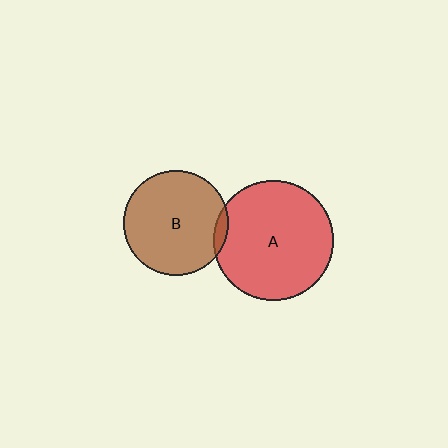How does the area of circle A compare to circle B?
Approximately 1.3 times.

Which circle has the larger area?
Circle A (red).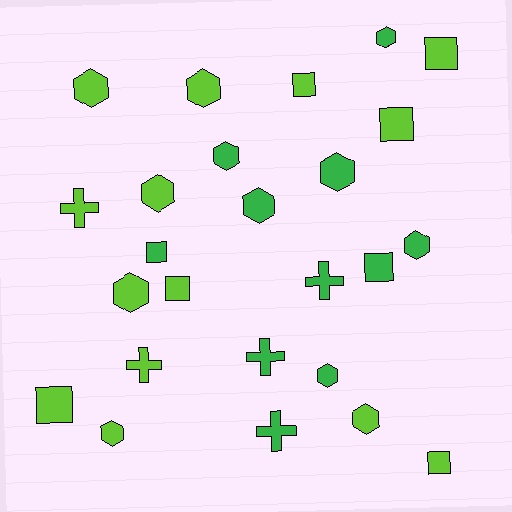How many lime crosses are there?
There are 2 lime crosses.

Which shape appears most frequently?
Hexagon, with 12 objects.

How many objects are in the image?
There are 25 objects.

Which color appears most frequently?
Lime, with 14 objects.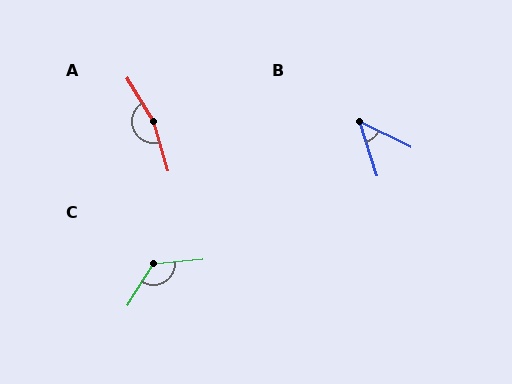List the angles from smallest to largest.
B (47°), C (127°), A (164°).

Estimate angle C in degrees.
Approximately 127 degrees.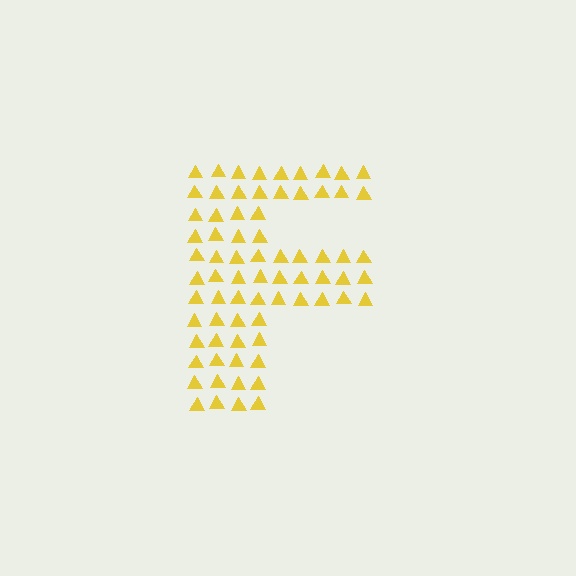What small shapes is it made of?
It is made of small triangles.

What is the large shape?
The large shape is the letter F.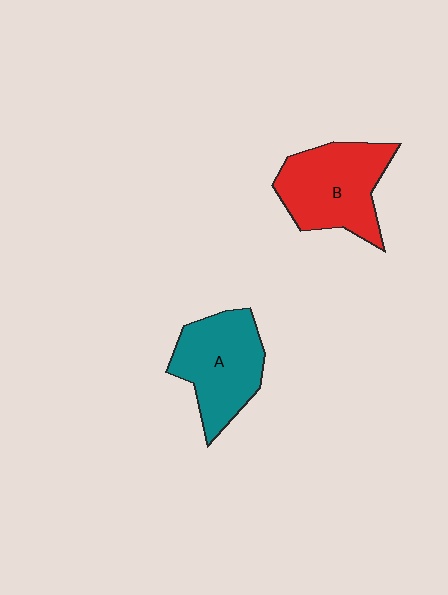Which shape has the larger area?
Shape B (red).